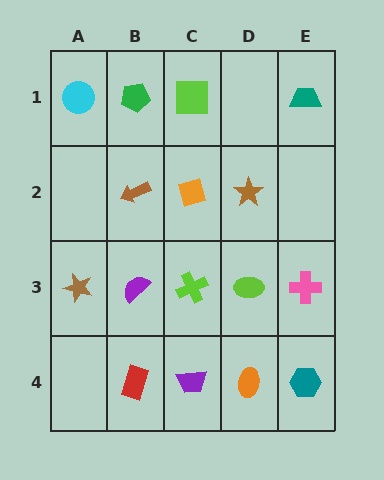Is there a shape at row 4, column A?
No, that cell is empty.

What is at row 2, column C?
An orange diamond.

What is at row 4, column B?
A red rectangle.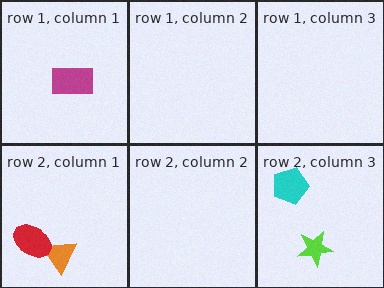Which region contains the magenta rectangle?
The row 1, column 1 region.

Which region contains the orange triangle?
The row 2, column 1 region.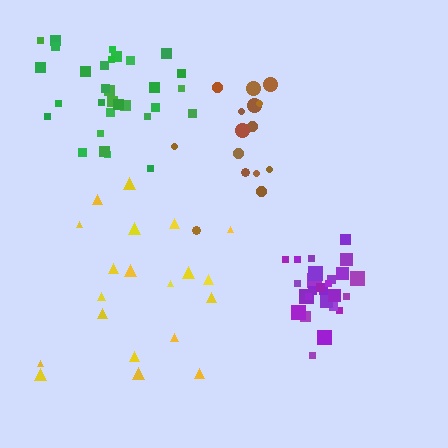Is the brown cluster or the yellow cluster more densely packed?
Brown.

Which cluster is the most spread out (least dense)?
Yellow.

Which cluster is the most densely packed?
Purple.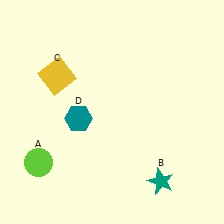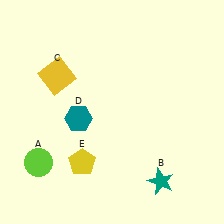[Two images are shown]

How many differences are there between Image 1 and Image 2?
There is 1 difference between the two images.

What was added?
A yellow pentagon (E) was added in Image 2.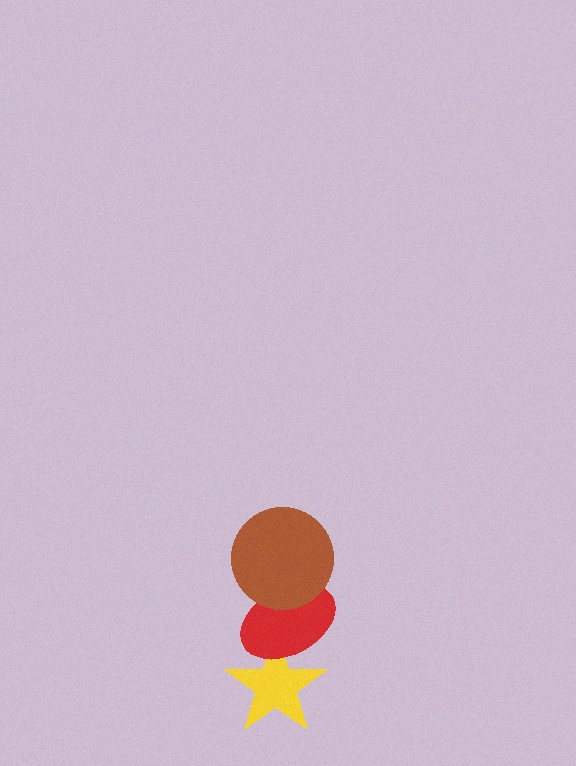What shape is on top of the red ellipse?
The brown circle is on top of the red ellipse.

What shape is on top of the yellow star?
The red ellipse is on top of the yellow star.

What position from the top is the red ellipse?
The red ellipse is 2nd from the top.